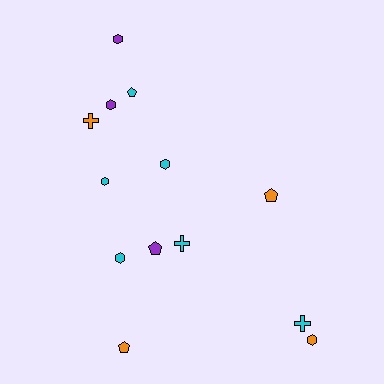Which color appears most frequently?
Cyan, with 6 objects.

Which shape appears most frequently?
Hexagon, with 6 objects.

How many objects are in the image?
There are 13 objects.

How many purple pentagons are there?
There is 1 purple pentagon.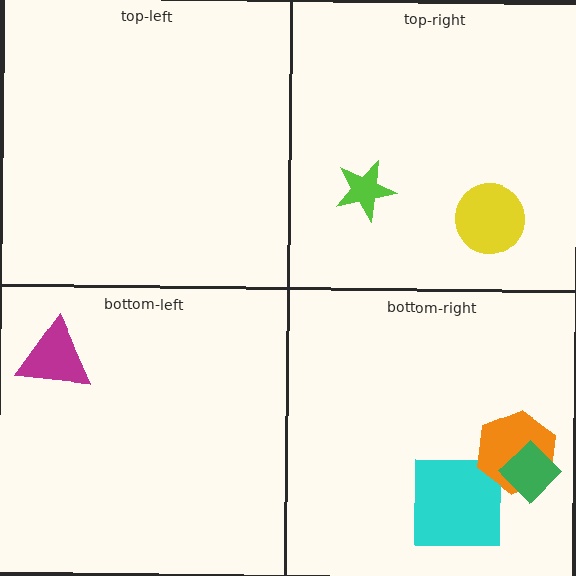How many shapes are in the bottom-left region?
1.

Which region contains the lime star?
The top-right region.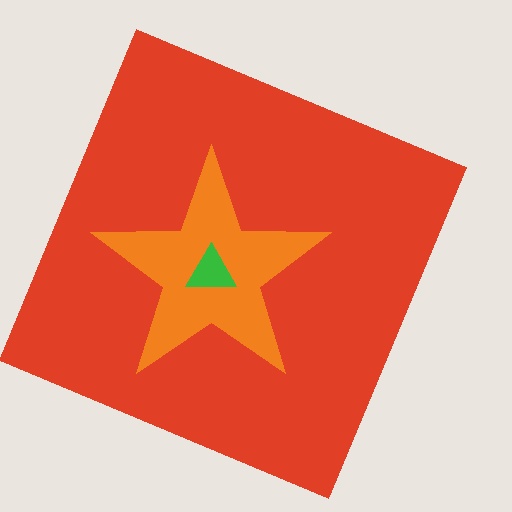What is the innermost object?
The green triangle.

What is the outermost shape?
The red square.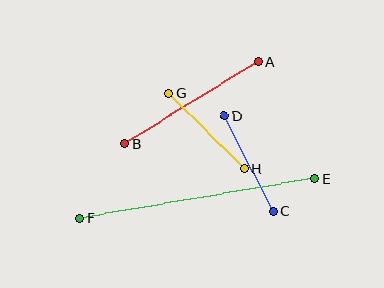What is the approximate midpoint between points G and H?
The midpoint is at approximately (207, 131) pixels.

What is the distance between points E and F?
The distance is approximately 238 pixels.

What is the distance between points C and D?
The distance is approximately 107 pixels.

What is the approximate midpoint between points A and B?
The midpoint is at approximately (191, 103) pixels.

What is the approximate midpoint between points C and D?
The midpoint is at approximately (249, 164) pixels.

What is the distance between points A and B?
The distance is approximately 156 pixels.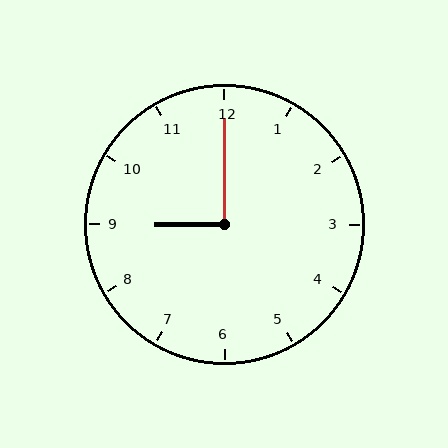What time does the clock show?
9:00.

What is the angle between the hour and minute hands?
Approximately 90 degrees.